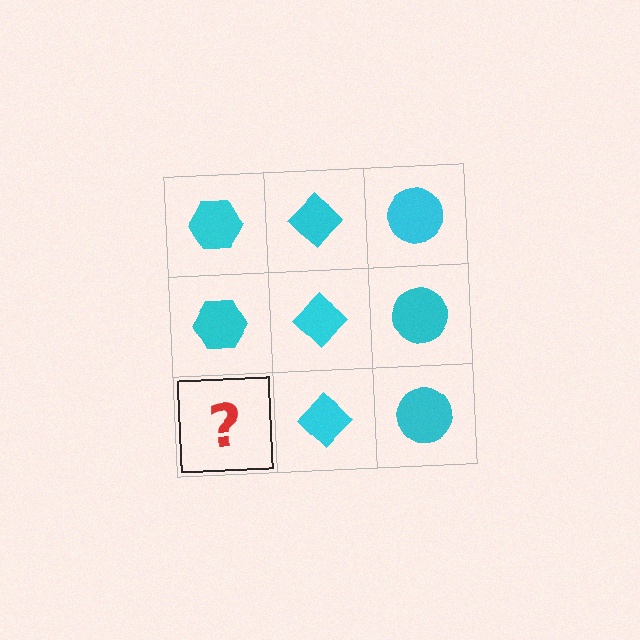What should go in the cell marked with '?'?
The missing cell should contain a cyan hexagon.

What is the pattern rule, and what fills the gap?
The rule is that each column has a consistent shape. The gap should be filled with a cyan hexagon.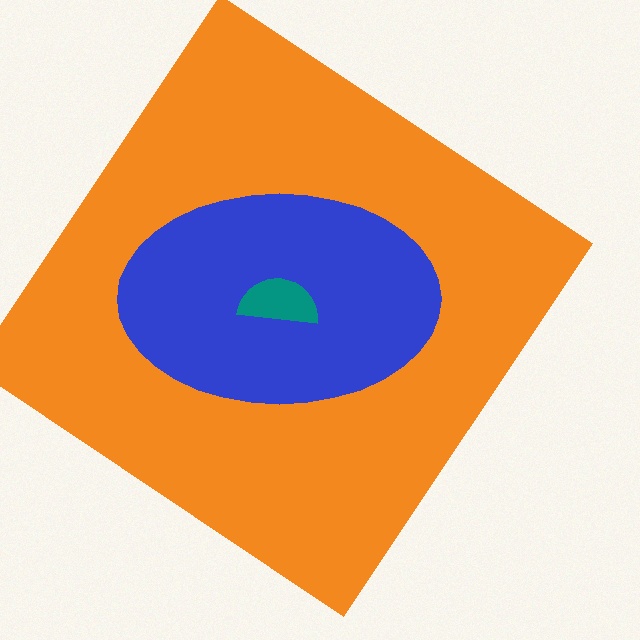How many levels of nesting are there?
3.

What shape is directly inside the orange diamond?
The blue ellipse.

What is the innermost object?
The teal semicircle.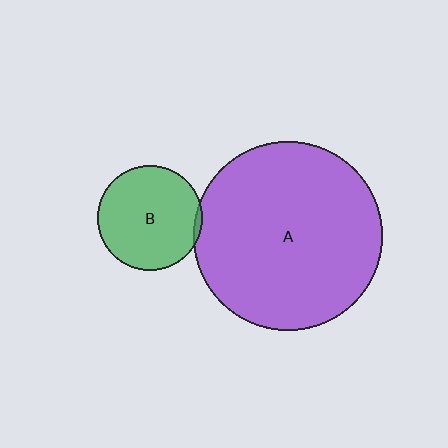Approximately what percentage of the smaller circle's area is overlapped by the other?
Approximately 5%.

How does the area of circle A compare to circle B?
Approximately 3.3 times.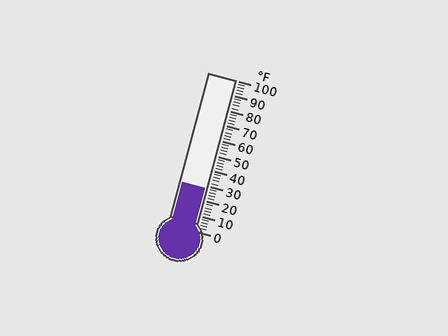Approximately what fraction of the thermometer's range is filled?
The thermometer is filled to approximately 30% of its range.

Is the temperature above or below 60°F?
The temperature is below 60°F.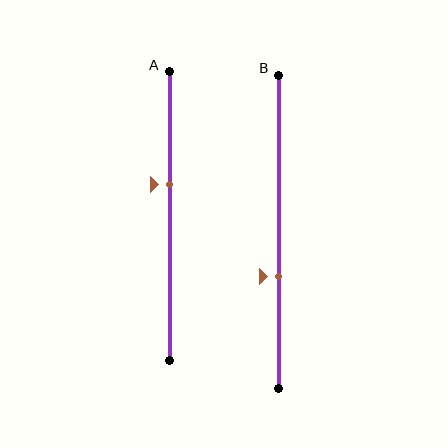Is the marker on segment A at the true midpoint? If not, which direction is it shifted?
No, the marker on segment A is shifted upward by about 11% of the segment length.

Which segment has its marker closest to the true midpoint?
Segment A has its marker closest to the true midpoint.